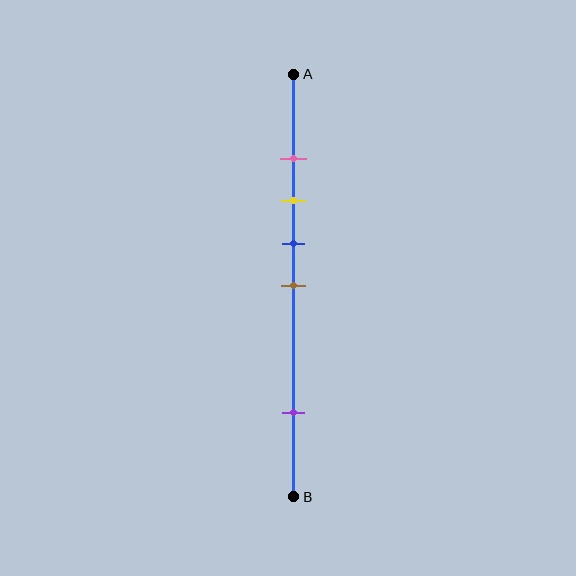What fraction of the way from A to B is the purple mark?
The purple mark is approximately 80% (0.8) of the way from A to B.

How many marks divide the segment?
There are 5 marks dividing the segment.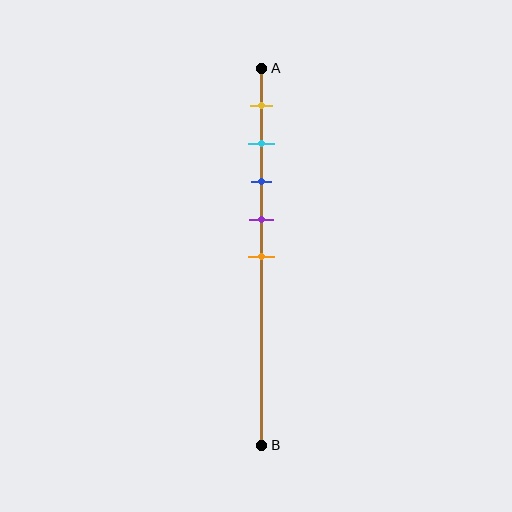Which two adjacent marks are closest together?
The cyan and blue marks are the closest adjacent pair.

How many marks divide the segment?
There are 5 marks dividing the segment.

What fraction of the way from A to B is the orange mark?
The orange mark is approximately 50% (0.5) of the way from A to B.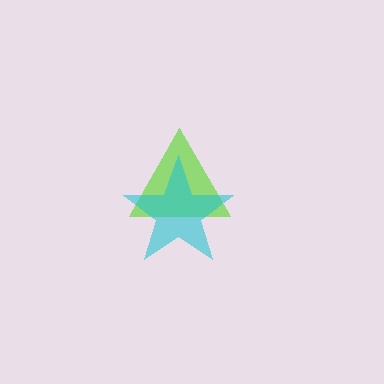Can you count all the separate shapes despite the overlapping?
Yes, there are 2 separate shapes.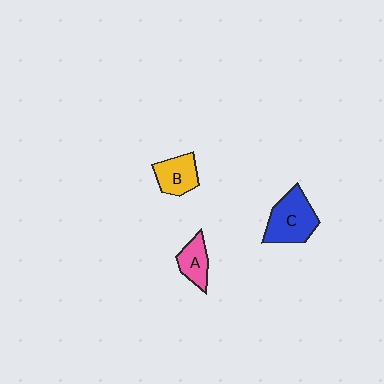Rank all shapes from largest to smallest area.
From largest to smallest: C (blue), B (yellow), A (pink).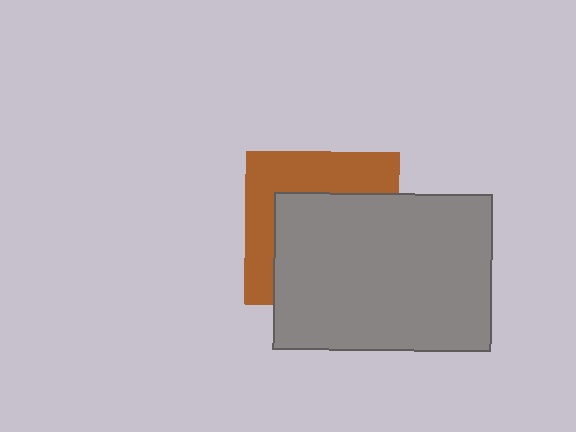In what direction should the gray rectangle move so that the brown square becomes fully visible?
The gray rectangle should move toward the lower-right. That is the shortest direction to clear the overlap and leave the brown square fully visible.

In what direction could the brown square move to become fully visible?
The brown square could move toward the upper-left. That would shift it out from behind the gray rectangle entirely.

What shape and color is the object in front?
The object in front is a gray rectangle.